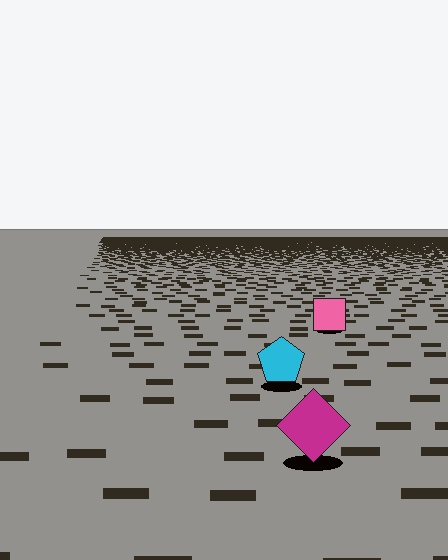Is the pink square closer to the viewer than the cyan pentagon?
No. The cyan pentagon is closer — you can tell from the texture gradient: the ground texture is coarser near it.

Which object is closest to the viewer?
The magenta diamond is closest. The texture marks near it are larger and more spread out.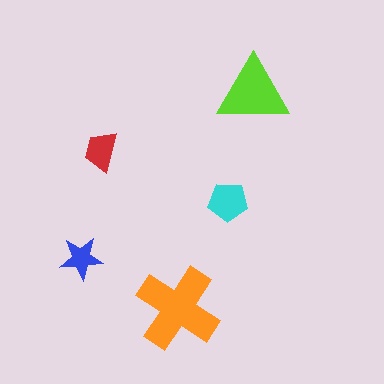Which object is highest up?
The lime triangle is topmost.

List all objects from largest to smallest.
The orange cross, the lime triangle, the cyan pentagon, the red trapezoid, the blue star.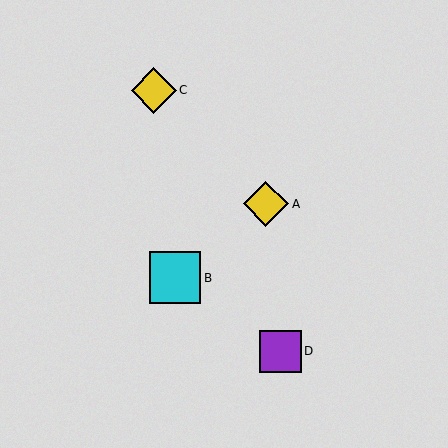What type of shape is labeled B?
Shape B is a cyan square.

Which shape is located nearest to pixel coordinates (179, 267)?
The cyan square (labeled B) at (175, 278) is nearest to that location.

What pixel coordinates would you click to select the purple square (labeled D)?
Click at (280, 351) to select the purple square D.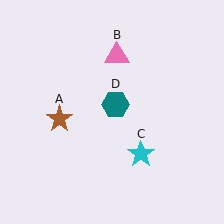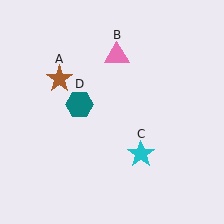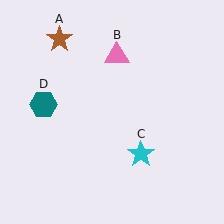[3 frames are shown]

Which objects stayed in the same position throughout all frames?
Pink triangle (object B) and cyan star (object C) remained stationary.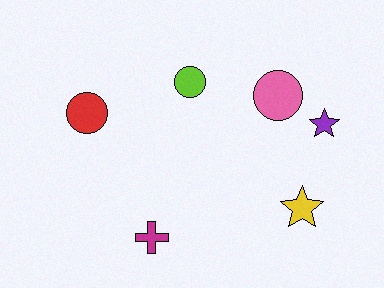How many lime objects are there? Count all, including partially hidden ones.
There is 1 lime object.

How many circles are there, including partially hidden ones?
There are 3 circles.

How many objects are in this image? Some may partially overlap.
There are 6 objects.